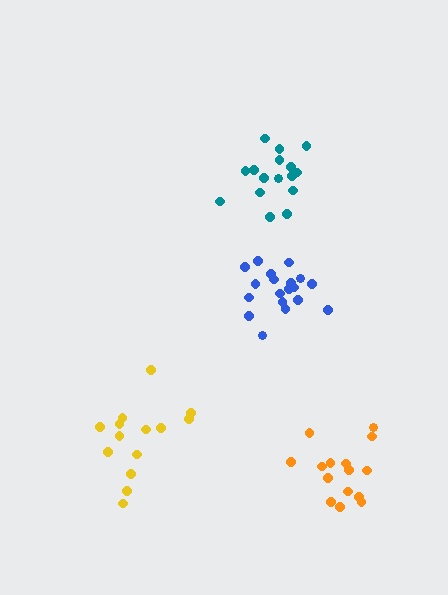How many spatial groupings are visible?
There are 4 spatial groupings.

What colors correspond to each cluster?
The clusters are colored: blue, yellow, teal, orange.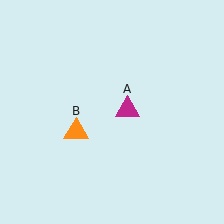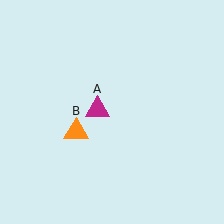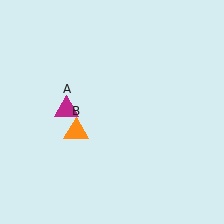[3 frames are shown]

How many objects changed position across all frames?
1 object changed position: magenta triangle (object A).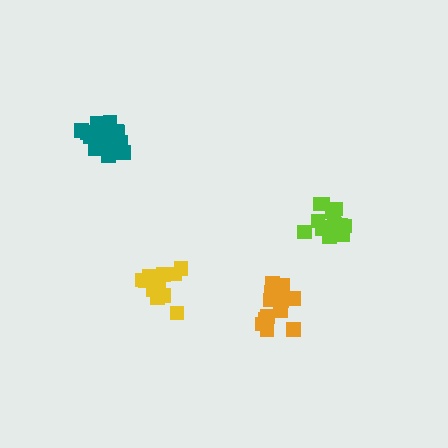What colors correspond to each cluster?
The clusters are colored: orange, yellow, lime, teal.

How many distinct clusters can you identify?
There are 4 distinct clusters.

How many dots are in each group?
Group 1: 15 dots, Group 2: 13 dots, Group 3: 15 dots, Group 4: 17 dots (60 total).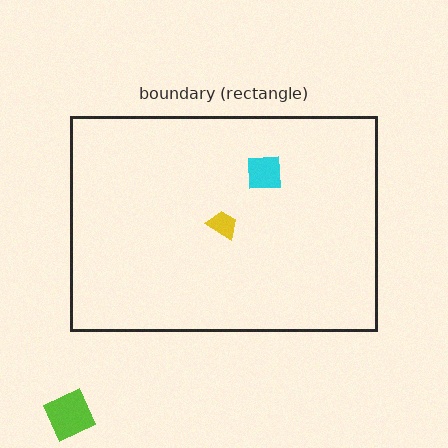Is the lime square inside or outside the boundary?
Outside.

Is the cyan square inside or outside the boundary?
Inside.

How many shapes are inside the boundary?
2 inside, 1 outside.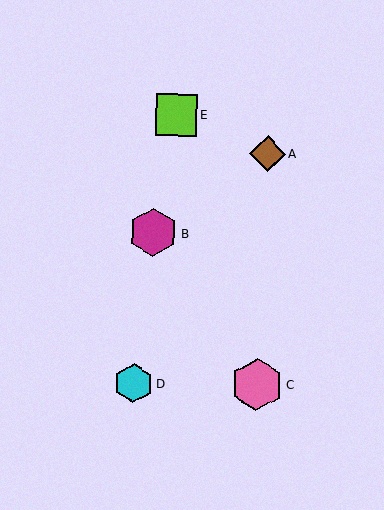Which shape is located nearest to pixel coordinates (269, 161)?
The brown diamond (labeled A) at (268, 154) is nearest to that location.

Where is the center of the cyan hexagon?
The center of the cyan hexagon is at (134, 383).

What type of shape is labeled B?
Shape B is a magenta hexagon.